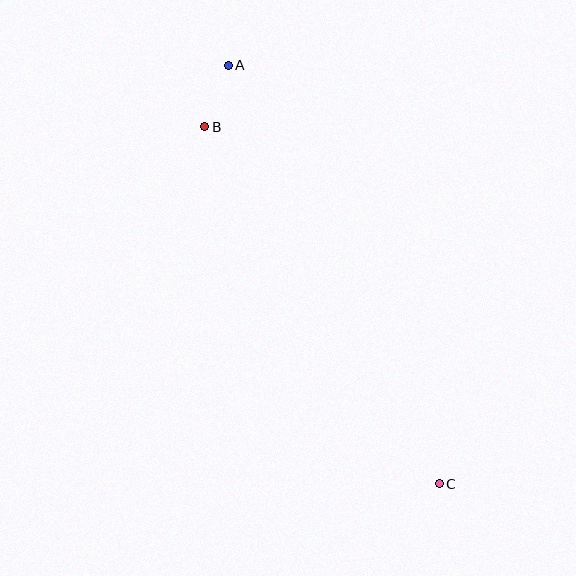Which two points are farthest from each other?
Points A and C are farthest from each other.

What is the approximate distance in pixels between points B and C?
The distance between B and C is approximately 427 pixels.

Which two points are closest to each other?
Points A and B are closest to each other.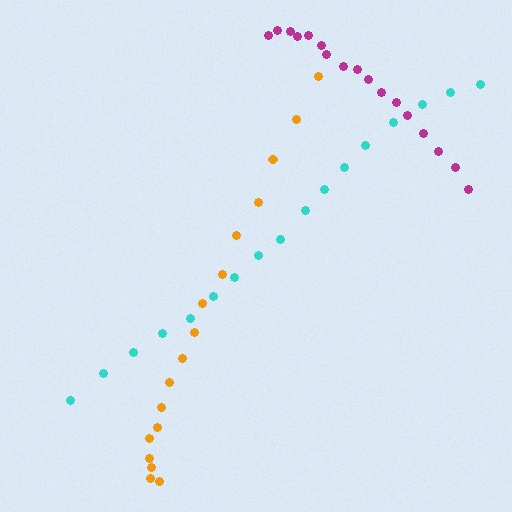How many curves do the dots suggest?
There are 3 distinct paths.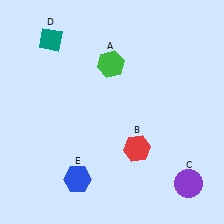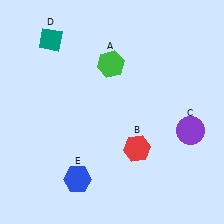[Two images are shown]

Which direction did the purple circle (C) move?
The purple circle (C) moved up.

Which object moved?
The purple circle (C) moved up.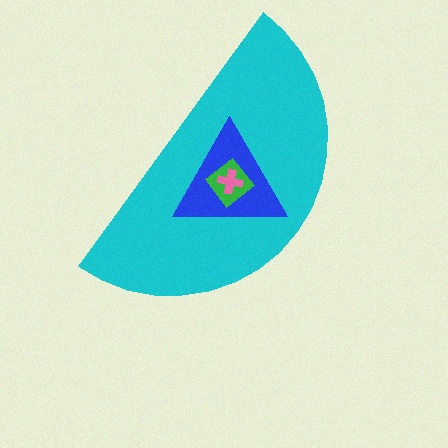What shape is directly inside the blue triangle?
The green diamond.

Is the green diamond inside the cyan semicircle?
Yes.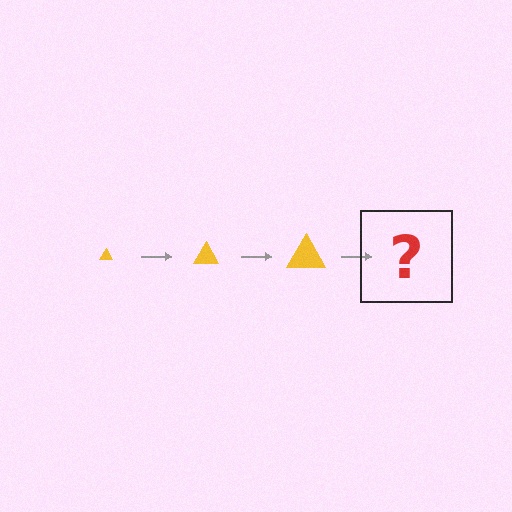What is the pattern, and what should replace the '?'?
The pattern is that the triangle gets progressively larger each step. The '?' should be a yellow triangle, larger than the previous one.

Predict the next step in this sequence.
The next step is a yellow triangle, larger than the previous one.